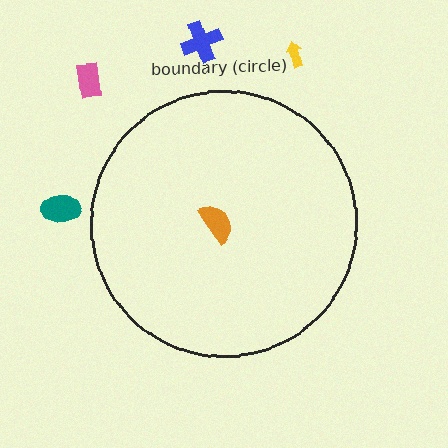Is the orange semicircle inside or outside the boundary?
Inside.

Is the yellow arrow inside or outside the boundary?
Outside.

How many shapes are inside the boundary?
1 inside, 4 outside.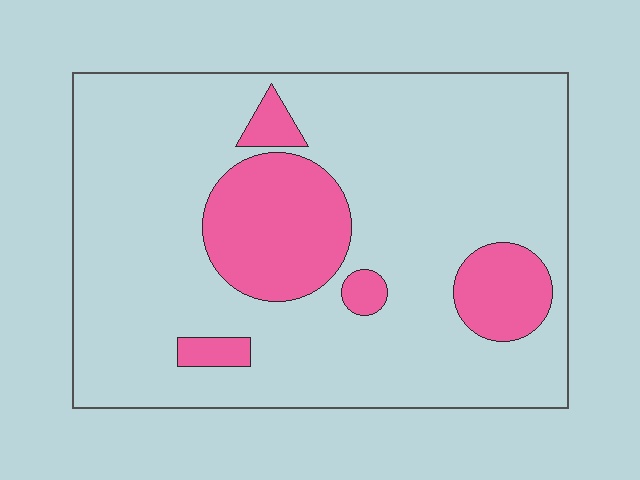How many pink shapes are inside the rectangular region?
5.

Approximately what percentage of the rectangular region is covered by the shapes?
Approximately 20%.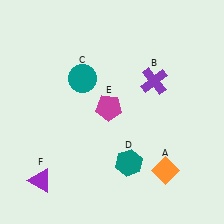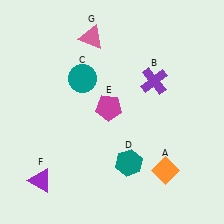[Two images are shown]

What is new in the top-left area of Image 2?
A pink triangle (G) was added in the top-left area of Image 2.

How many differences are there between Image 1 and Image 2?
There is 1 difference between the two images.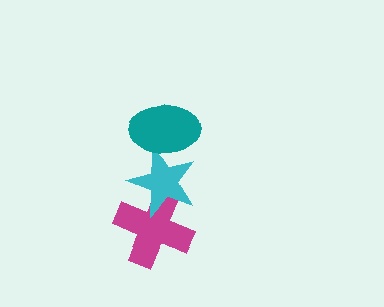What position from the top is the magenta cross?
The magenta cross is 3rd from the top.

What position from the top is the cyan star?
The cyan star is 2nd from the top.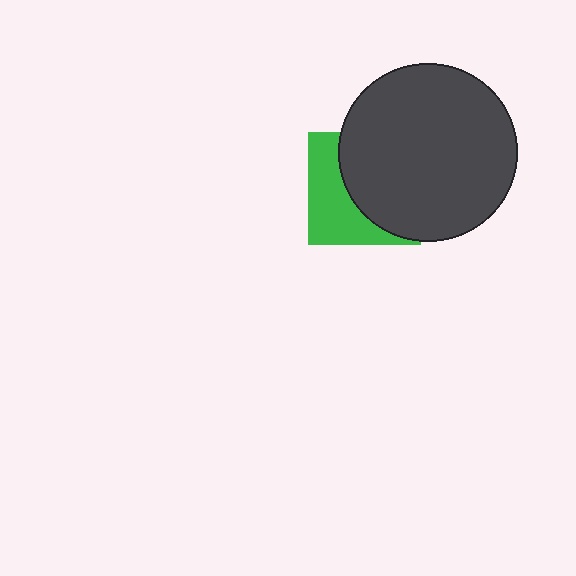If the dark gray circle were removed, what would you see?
You would see the complete green square.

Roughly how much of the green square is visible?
A small part of it is visible (roughly 42%).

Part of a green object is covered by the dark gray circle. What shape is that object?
It is a square.